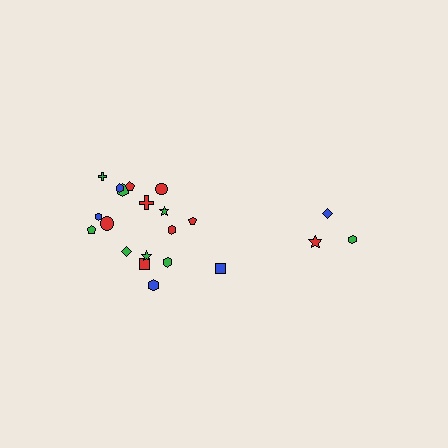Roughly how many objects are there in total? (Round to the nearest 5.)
Roughly 20 objects in total.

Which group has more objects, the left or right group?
The left group.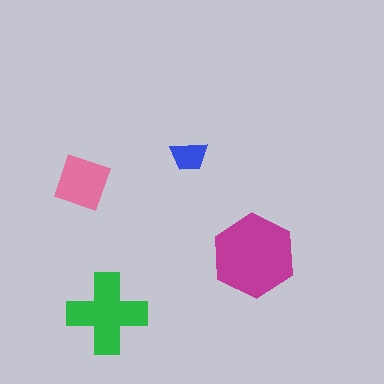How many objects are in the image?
There are 4 objects in the image.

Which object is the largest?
The magenta hexagon.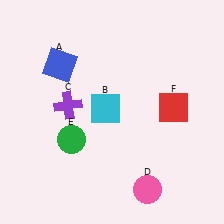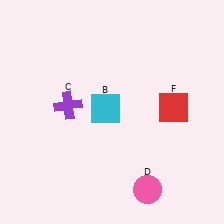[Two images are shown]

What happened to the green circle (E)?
The green circle (E) was removed in Image 2. It was in the bottom-left area of Image 1.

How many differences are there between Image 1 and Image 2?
There are 2 differences between the two images.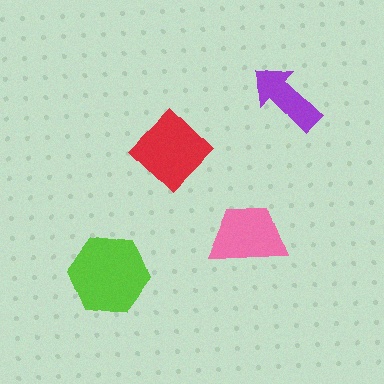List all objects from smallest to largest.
The purple arrow, the pink trapezoid, the red diamond, the lime hexagon.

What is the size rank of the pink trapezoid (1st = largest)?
3rd.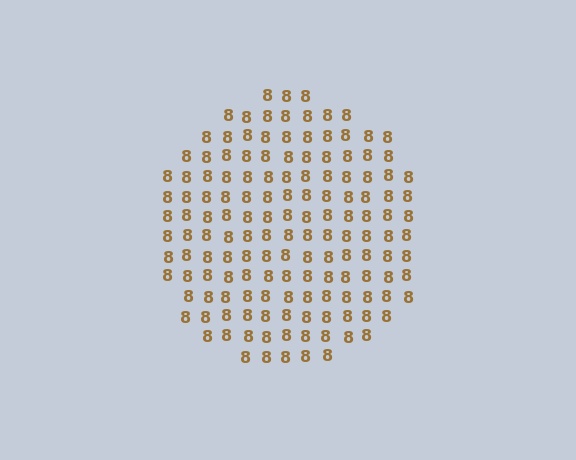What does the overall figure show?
The overall figure shows a circle.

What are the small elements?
The small elements are digit 8's.